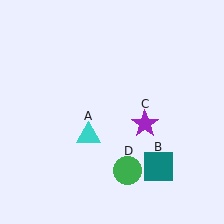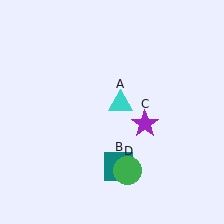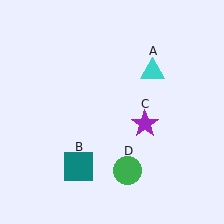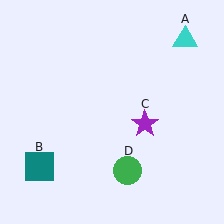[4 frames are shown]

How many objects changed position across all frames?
2 objects changed position: cyan triangle (object A), teal square (object B).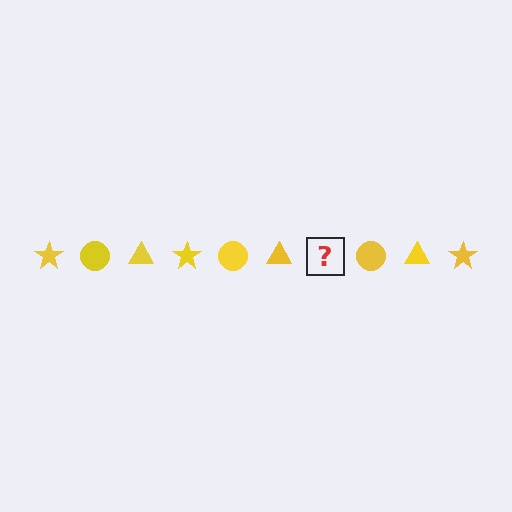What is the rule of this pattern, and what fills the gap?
The rule is that the pattern cycles through star, circle, triangle shapes in yellow. The gap should be filled with a yellow star.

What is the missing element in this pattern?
The missing element is a yellow star.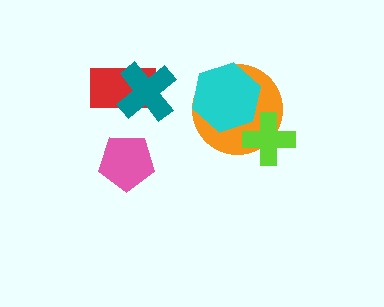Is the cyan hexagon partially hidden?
No, no other shape covers it.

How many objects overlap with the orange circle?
2 objects overlap with the orange circle.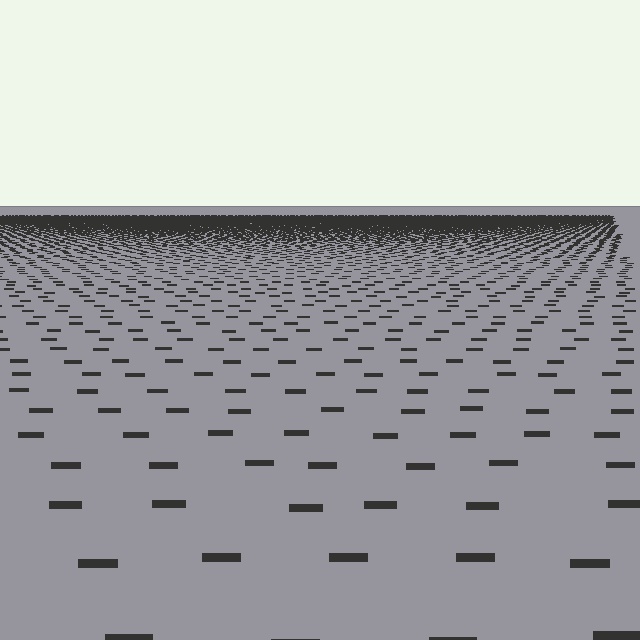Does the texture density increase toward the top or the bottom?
Density increases toward the top.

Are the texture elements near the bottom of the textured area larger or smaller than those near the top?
Larger. Near the bottom, elements are closer to the viewer and appear at a bigger on-screen size.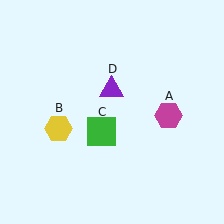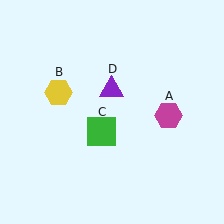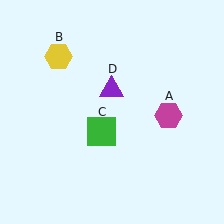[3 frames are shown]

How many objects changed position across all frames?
1 object changed position: yellow hexagon (object B).